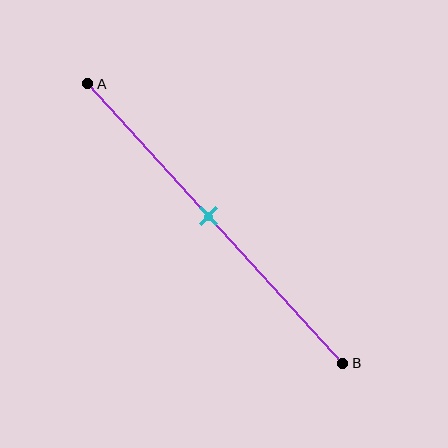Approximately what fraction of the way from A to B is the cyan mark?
The cyan mark is approximately 45% of the way from A to B.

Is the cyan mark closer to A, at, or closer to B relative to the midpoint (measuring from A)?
The cyan mark is approximately at the midpoint of segment AB.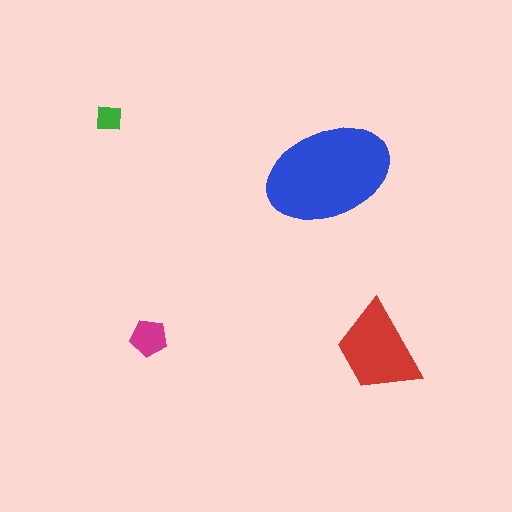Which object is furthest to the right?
The red trapezoid is rightmost.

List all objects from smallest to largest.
The green square, the magenta pentagon, the red trapezoid, the blue ellipse.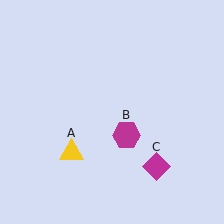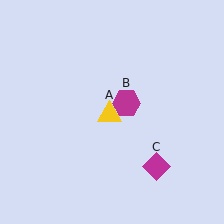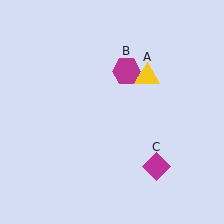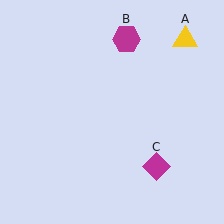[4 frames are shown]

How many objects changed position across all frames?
2 objects changed position: yellow triangle (object A), magenta hexagon (object B).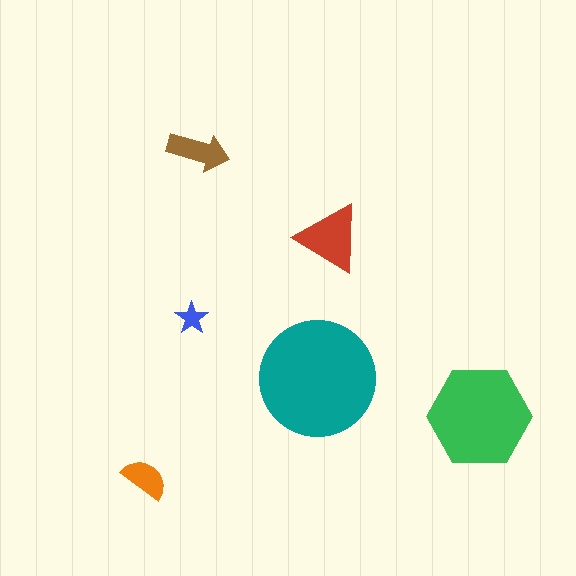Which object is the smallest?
The blue star.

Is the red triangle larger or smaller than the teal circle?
Smaller.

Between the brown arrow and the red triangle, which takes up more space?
The red triangle.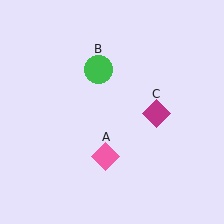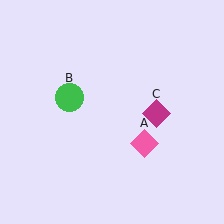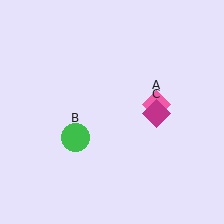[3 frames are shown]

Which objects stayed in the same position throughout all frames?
Magenta diamond (object C) remained stationary.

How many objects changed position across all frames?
2 objects changed position: pink diamond (object A), green circle (object B).